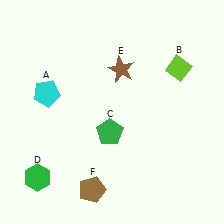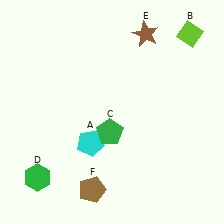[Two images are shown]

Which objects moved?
The objects that moved are: the cyan pentagon (A), the lime diamond (B), the brown star (E).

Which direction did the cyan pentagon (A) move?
The cyan pentagon (A) moved down.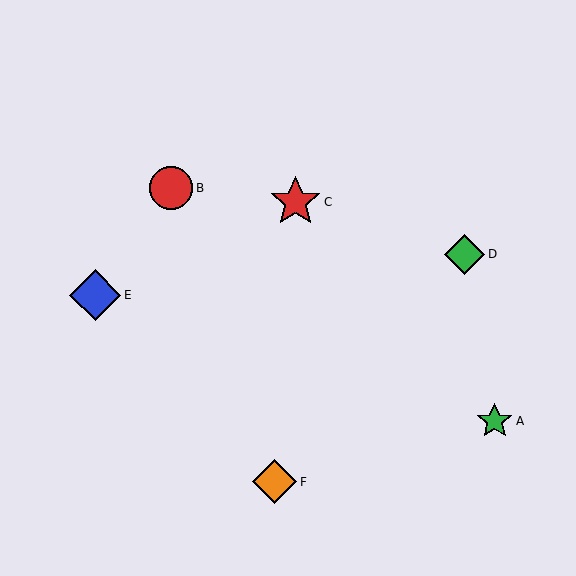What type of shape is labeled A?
Shape A is a green star.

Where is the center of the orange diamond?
The center of the orange diamond is at (275, 482).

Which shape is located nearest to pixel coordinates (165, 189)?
The red circle (labeled B) at (171, 188) is nearest to that location.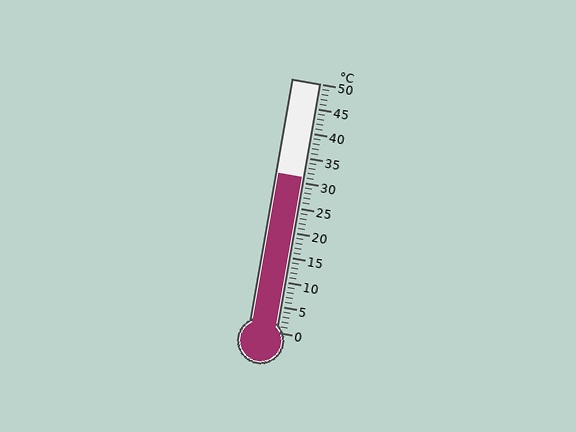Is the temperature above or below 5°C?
The temperature is above 5°C.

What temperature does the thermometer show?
The thermometer shows approximately 31°C.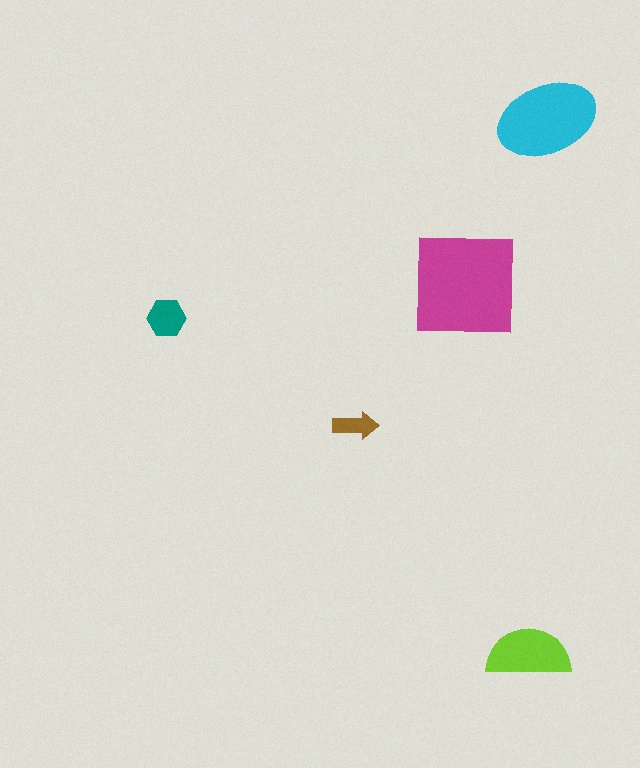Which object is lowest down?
The lime semicircle is bottommost.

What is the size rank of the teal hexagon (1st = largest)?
4th.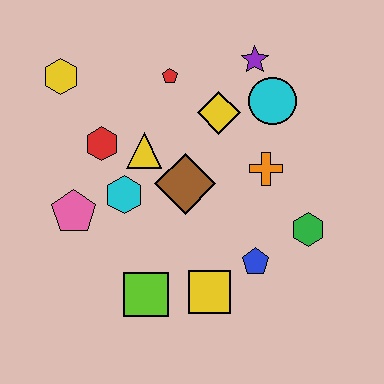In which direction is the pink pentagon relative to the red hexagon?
The pink pentagon is below the red hexagon.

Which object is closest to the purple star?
The cyan circle is closest to the purple star.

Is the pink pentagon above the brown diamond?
No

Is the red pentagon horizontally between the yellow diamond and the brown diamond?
No